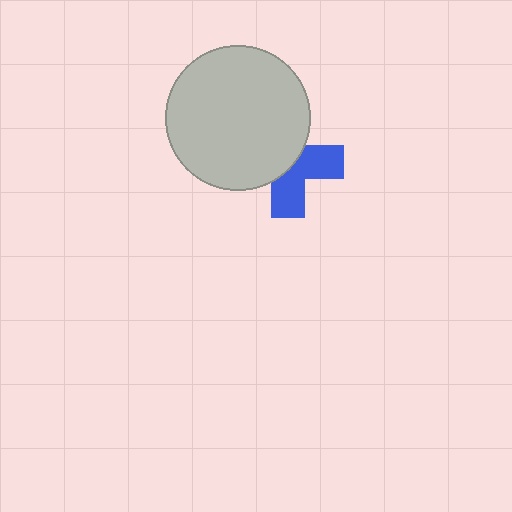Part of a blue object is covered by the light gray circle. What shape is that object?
It is a cross.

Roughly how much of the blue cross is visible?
About half of it is visible (roughly 46%).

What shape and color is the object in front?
The object in front is a light gray circle.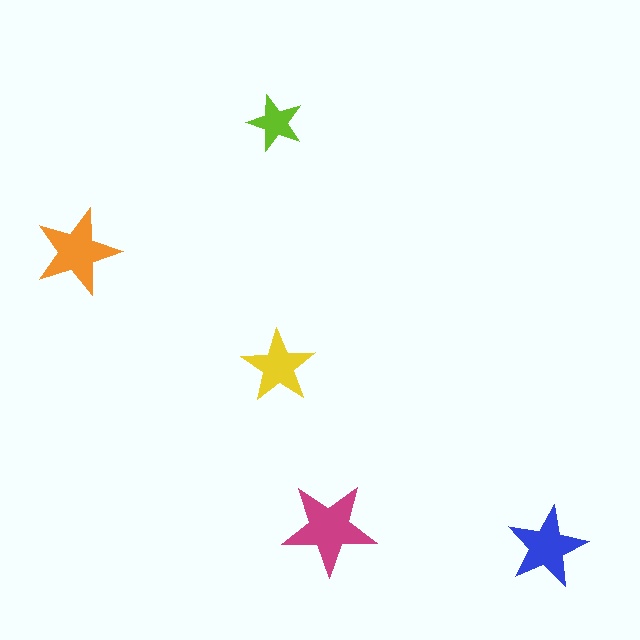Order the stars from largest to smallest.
the magenta one, the orange one, the blue one, the yellow one, the lime one.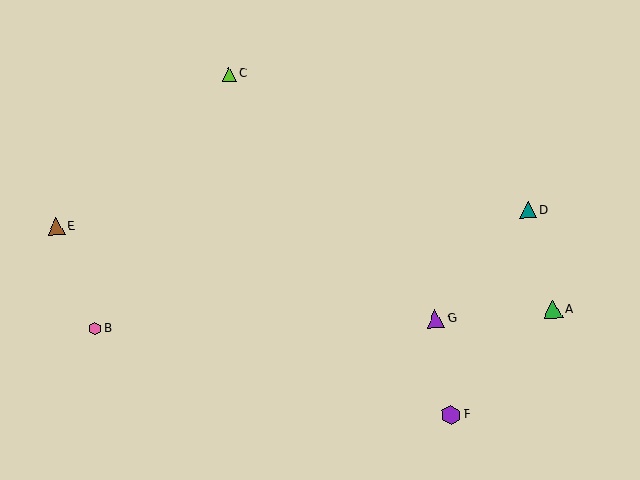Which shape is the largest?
The purple hexagon (labeled F) is the largest.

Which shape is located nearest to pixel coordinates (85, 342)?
The pink hexagon (labeled B) at (95, 329) is nearest to that location.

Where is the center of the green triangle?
The center of the green triangle is at (553, 309).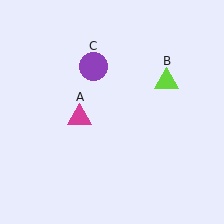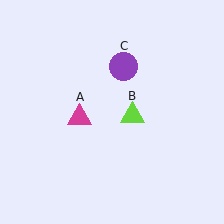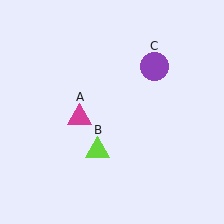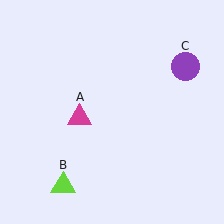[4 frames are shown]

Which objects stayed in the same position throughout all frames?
Magenta triangle (object A) remained stationary.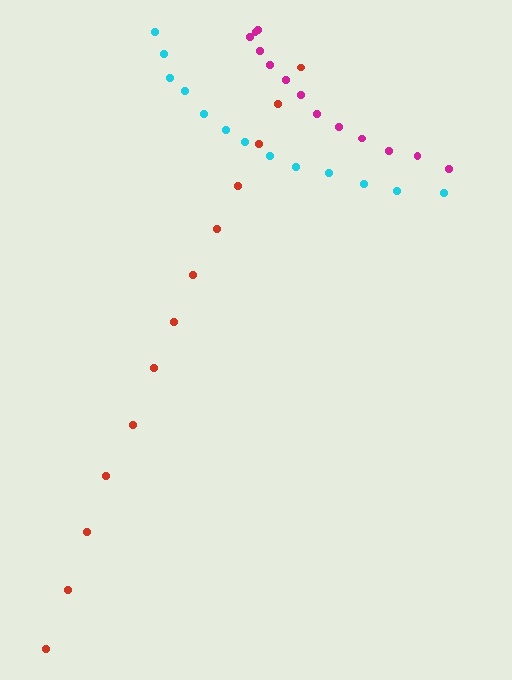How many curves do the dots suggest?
There are 3 distinct paths.